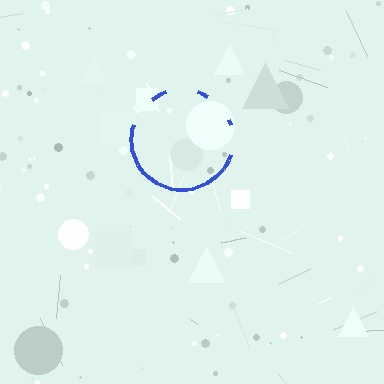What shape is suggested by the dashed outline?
The dashed outline suggests a circle.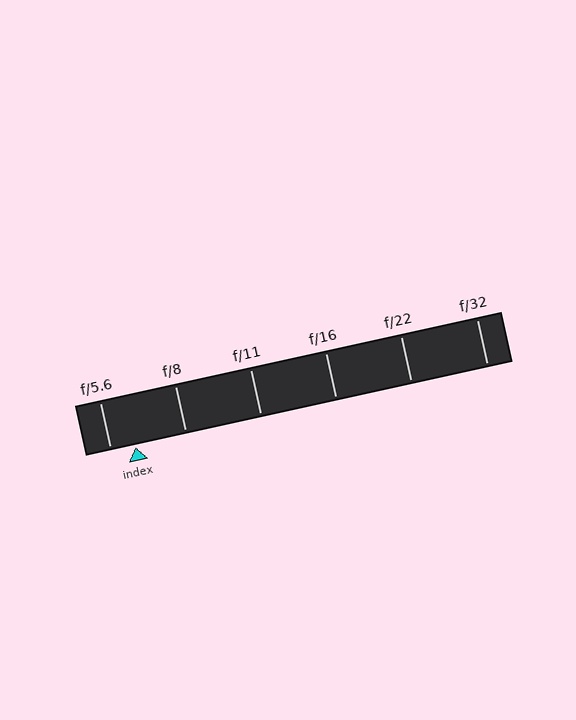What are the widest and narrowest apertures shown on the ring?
The widest aperture shown is f/5.6 and the narrowest is f/32.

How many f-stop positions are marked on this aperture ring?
There are 6 f-stop positions marked.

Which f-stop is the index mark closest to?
The index mark is closest to f/5.6.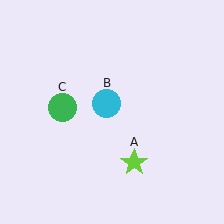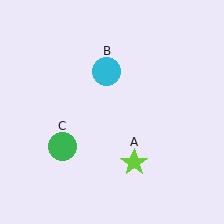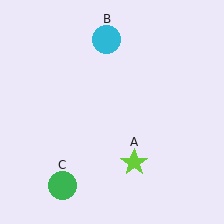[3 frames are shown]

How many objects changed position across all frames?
2 objects changed position: cyan circle (object B), green circle (object C).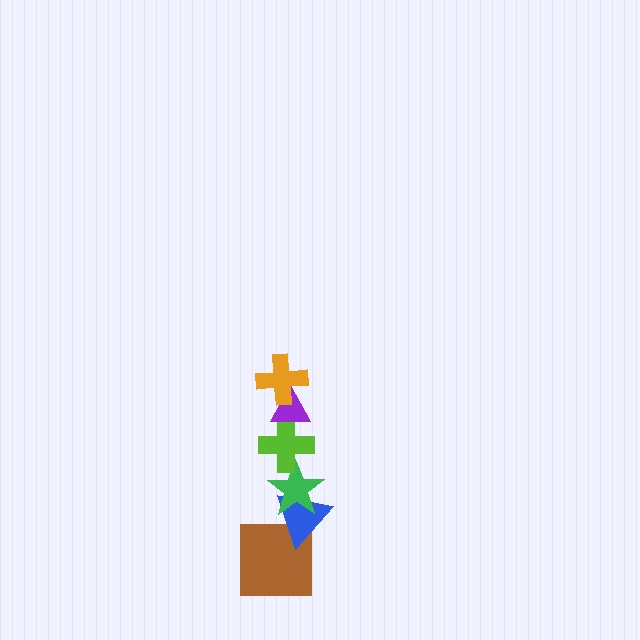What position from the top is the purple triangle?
The purple triangle is 2nd from the top.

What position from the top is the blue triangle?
The blue triangle is 5th from the top.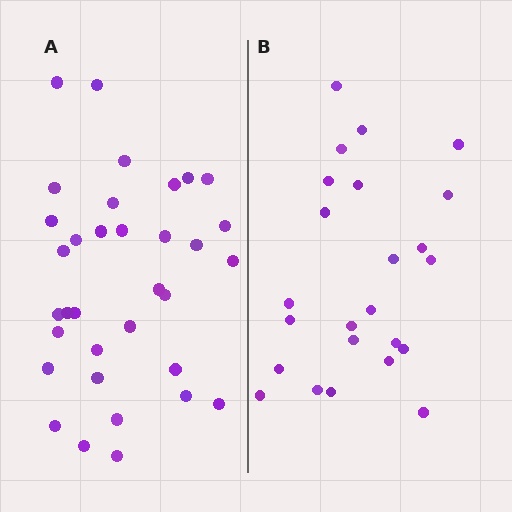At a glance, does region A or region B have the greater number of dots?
Region A (the left region) has more dots.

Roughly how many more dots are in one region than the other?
Region A has roughly 10 or so more dots than region B.